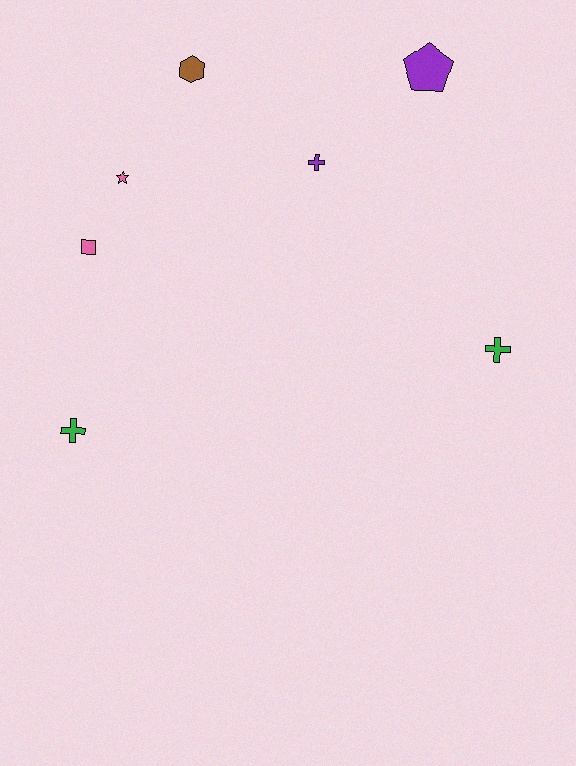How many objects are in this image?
There are 7 objects.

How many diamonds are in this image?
There are no diamonds.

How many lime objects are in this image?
There are no lime objects.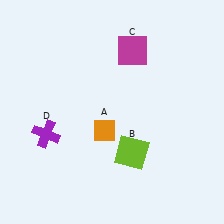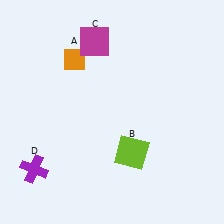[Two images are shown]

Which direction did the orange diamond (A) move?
The orange diamond (A) moved up.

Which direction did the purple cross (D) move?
The purple cross (D) moved down.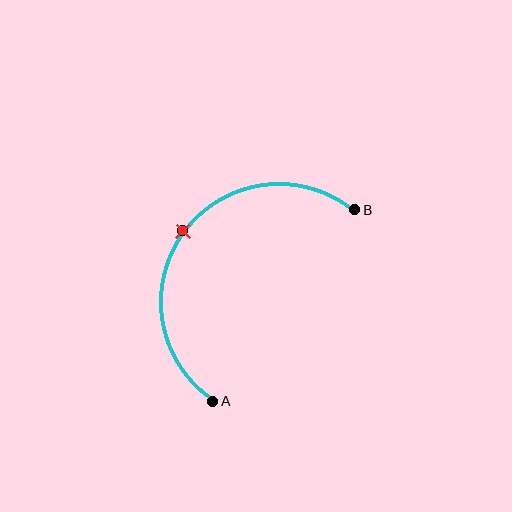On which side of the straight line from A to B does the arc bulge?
The arc bulges above and to the left of the straight line connecting A and B.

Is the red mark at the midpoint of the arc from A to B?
Yes. The red mark lies on the arc at equal arc-length from both A and B — it is the arc midpoint.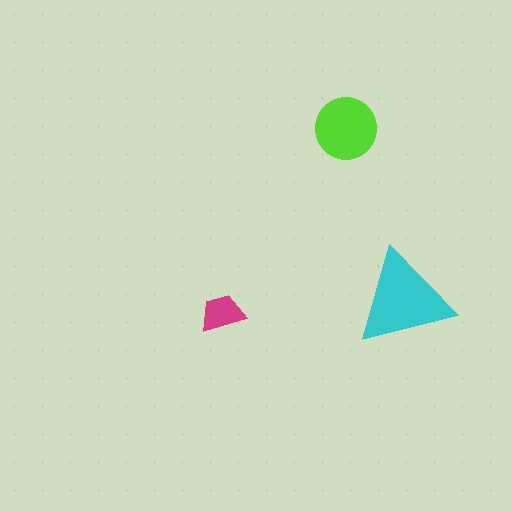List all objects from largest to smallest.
The cyan triangle, the lime circle, the magenta trapezoid.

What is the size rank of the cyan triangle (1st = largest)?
1st.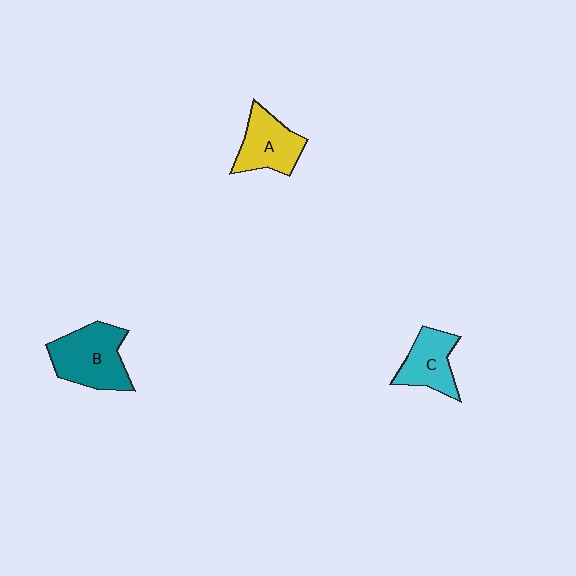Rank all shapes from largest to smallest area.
From largest to smallest: B (teal), A (yellow), C (cyan).